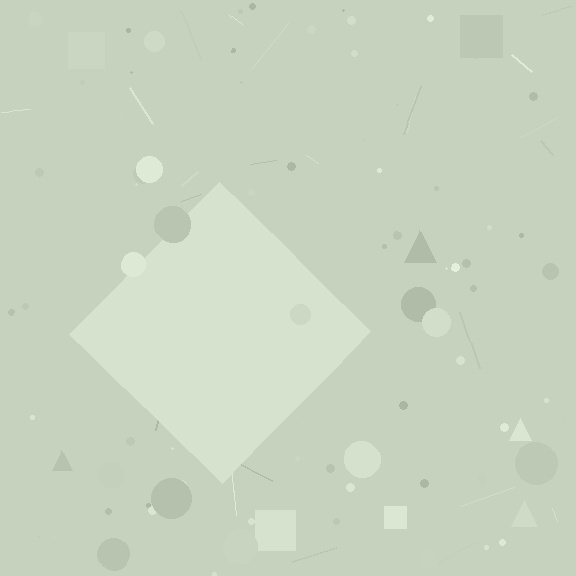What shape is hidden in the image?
A diamond is hidden in the image.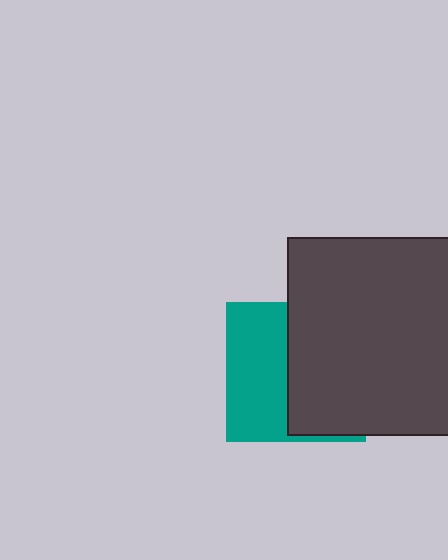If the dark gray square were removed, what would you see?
You would see the complete teal square.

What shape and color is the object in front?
The object in front is a dark gray square.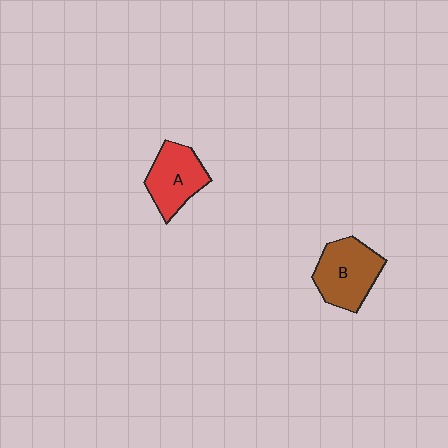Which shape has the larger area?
Shape B (brown).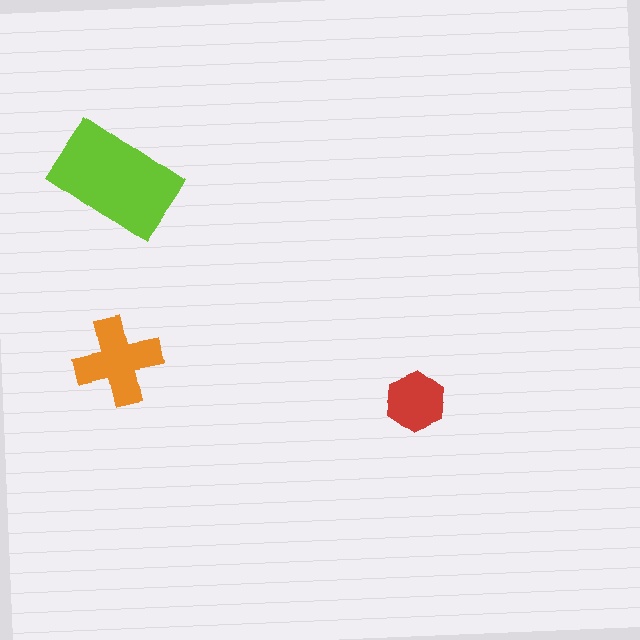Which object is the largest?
The lime rectangle.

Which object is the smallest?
The red hexagon.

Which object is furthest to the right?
The red hexagon is rightmost.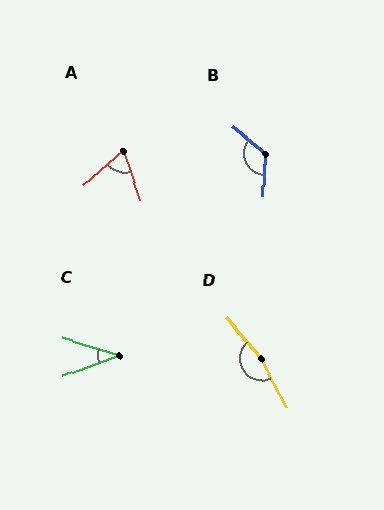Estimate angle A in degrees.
Approximately 68 degrees.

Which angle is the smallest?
C, at approximately 38 degrees.